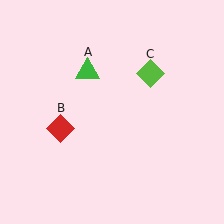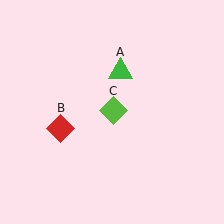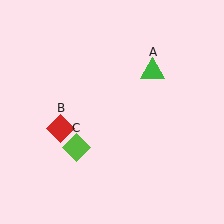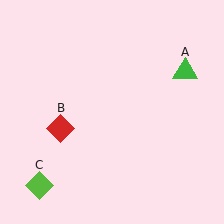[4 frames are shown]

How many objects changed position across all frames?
2 objects changed position: green triangle (object A), lime diamond (object C).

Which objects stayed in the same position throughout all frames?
Red diamond (object B) remained stationary.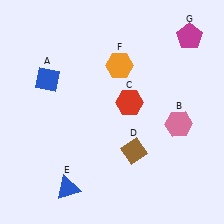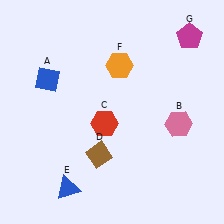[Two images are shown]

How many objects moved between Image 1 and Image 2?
2 objects moved between the two images.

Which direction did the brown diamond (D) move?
The brown diamond (D) moved left.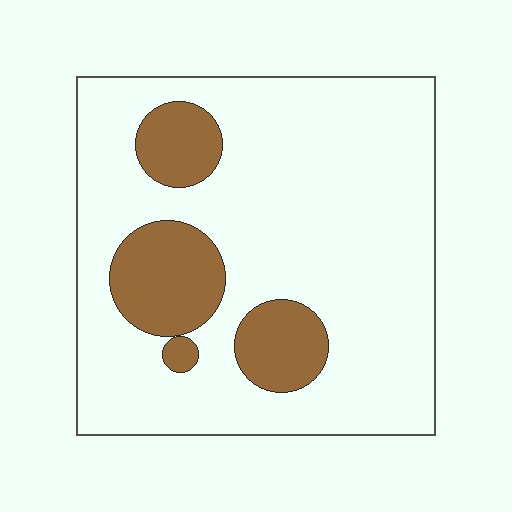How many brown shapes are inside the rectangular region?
4.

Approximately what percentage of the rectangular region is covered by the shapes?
Approximately 20%.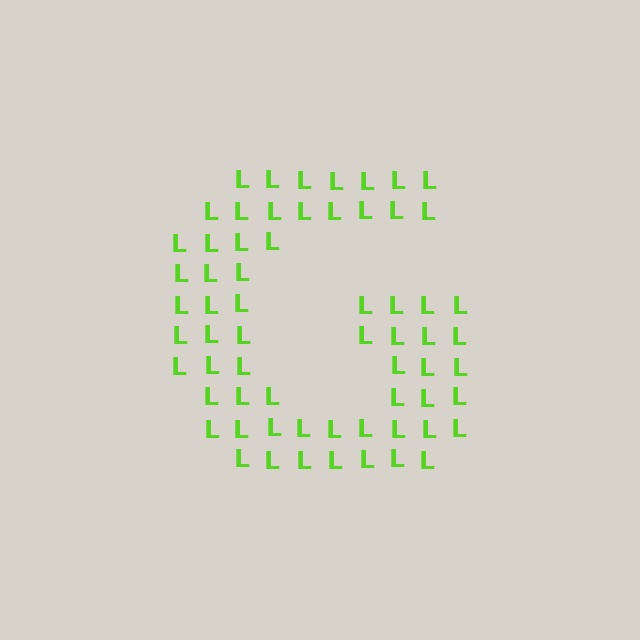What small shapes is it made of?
It is made of small letter L's.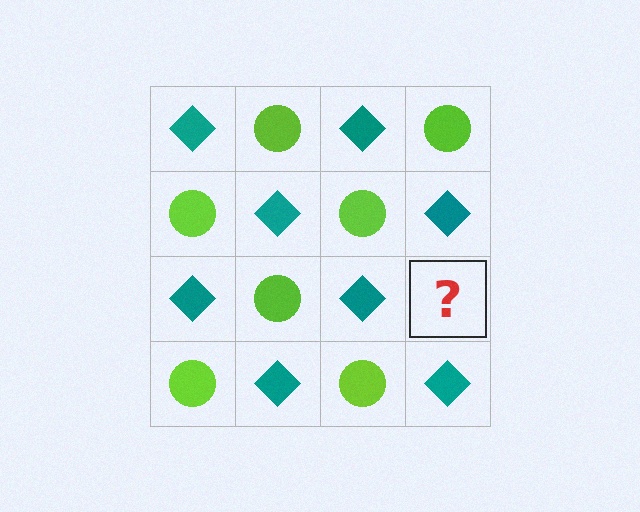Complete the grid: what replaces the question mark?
The question mark should be replaced with a lime circle.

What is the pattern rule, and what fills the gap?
The rule is that it alternates teal diamond and lime circle in a checkerboard pattern. The gap should be filled with a lime circle.